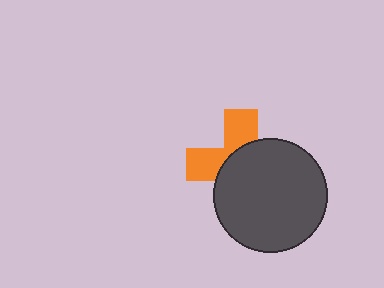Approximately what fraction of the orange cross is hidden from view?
Roughly 60% of the orange cross is hidden behind the dark gray circle.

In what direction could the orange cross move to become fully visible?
The orange cross could move toward the upper-left. That would shift it out from behind the dark gray circle entirely.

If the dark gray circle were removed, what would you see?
You would see the complete orange cross.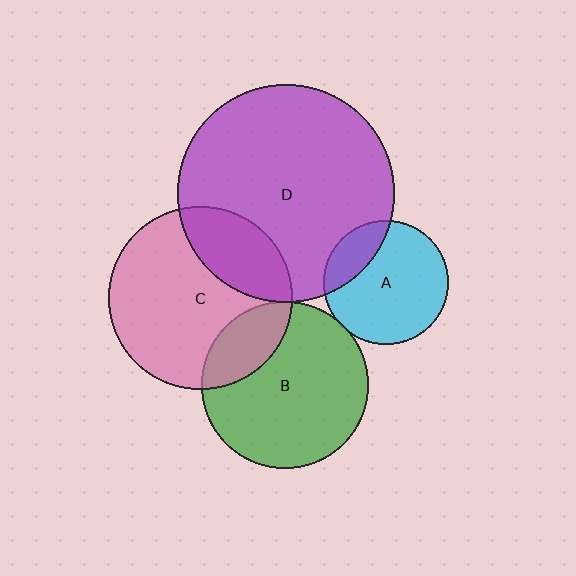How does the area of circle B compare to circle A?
Approximately 1.8 times.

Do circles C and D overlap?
Yes.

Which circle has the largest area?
Circle D (purple).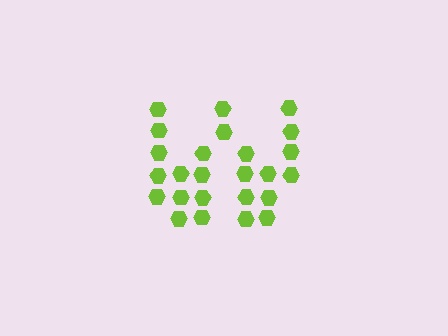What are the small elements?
The small elements are hexagons.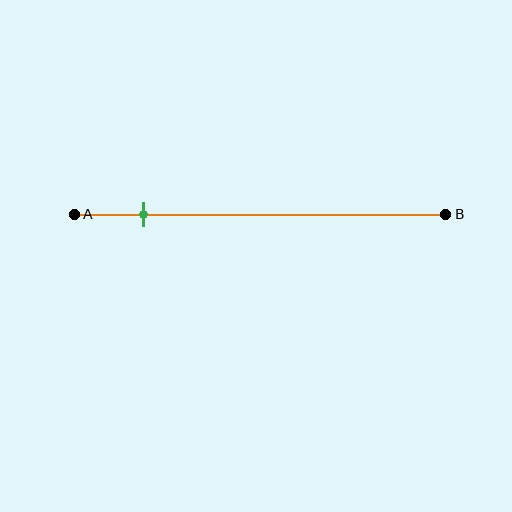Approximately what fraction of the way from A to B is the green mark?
The green mark is approximately 20% of the way from A to B.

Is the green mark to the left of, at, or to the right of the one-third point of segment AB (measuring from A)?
The green mark is to the left of the one-third point of segment AB.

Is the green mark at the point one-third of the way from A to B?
No, the mark is at about 20% from A, not at the 33% one-third point.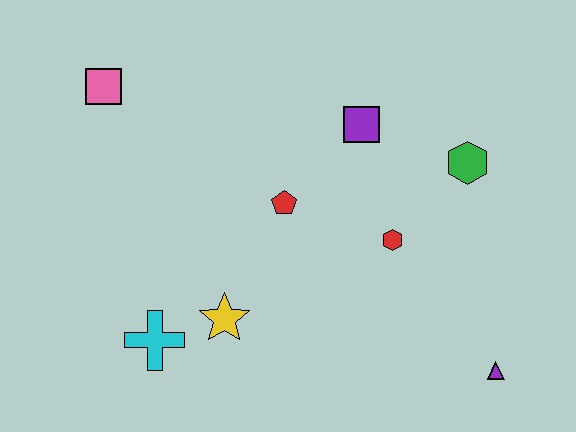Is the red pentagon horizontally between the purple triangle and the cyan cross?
Yes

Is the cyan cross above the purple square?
No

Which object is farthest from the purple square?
The cyan cross is farthest from the purple square.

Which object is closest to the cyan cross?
The yellow star is closest to the cyan cross.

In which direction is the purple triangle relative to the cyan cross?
The purple triangle is to the right of the cyan cross.